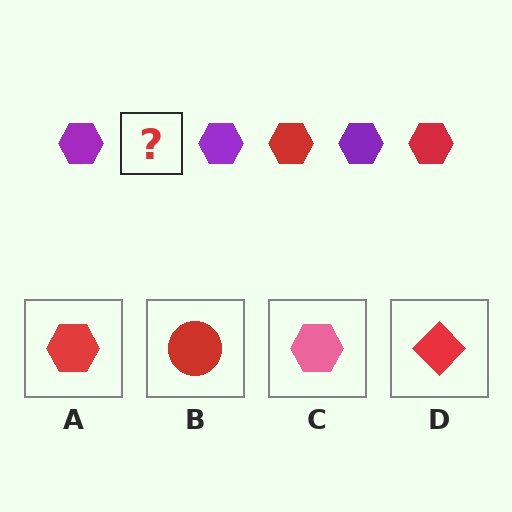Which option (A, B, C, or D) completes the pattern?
A.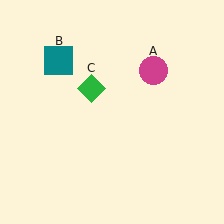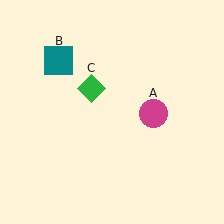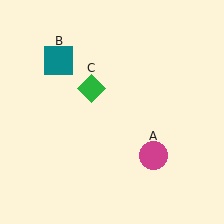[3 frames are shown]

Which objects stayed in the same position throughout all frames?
Teal square (object B) and green diamond (object C) remained stationary.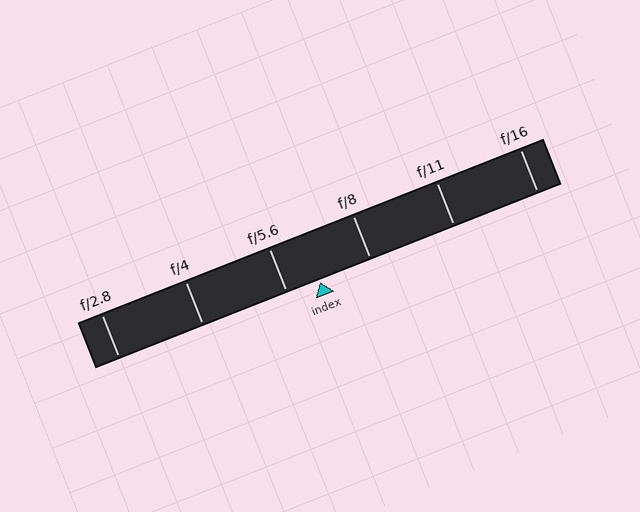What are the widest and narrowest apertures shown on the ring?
The widest aperture shown is f/2.8 and the narrowest is f/16.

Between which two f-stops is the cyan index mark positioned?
The index mark is between f/5.6 and f/8.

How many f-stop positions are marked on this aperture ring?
There are 6 f-stop positions marked.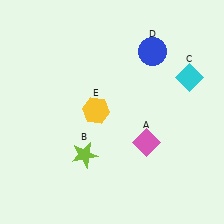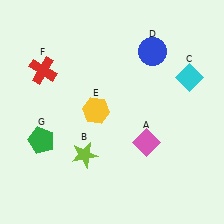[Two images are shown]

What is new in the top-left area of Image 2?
A red cross (F) was added in the top-left area of Image 2.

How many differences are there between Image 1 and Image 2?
There are 2 differences between the two images.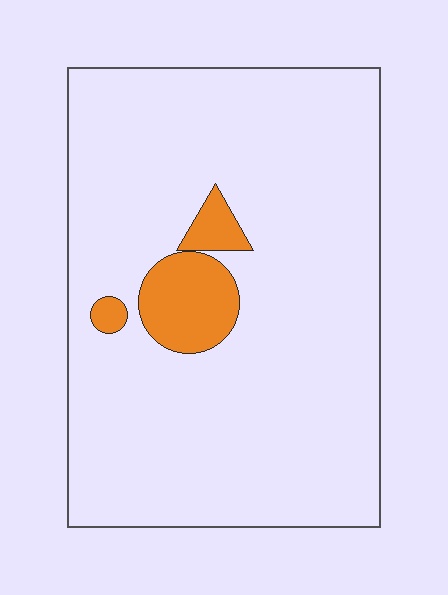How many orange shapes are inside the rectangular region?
3.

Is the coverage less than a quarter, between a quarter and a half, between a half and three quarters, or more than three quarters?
Less than a quarter.